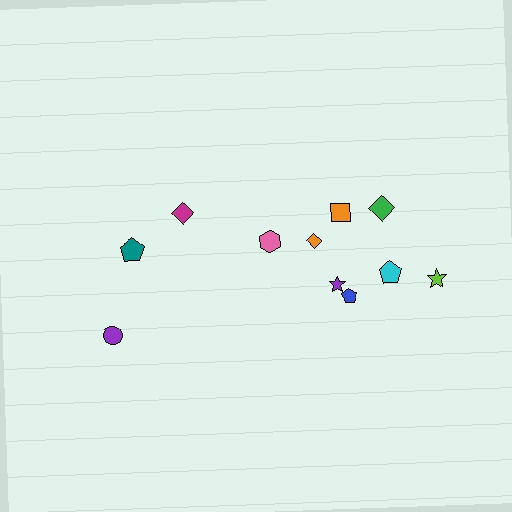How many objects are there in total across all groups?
There are 11 objects.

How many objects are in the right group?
There are 7 objects.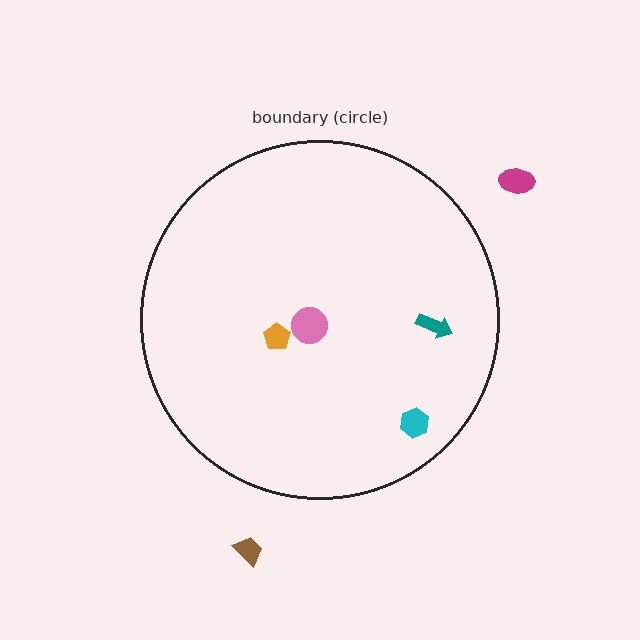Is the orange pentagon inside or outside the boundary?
Inside.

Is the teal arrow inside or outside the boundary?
Inside.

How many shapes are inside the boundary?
4 inside, 2 outside.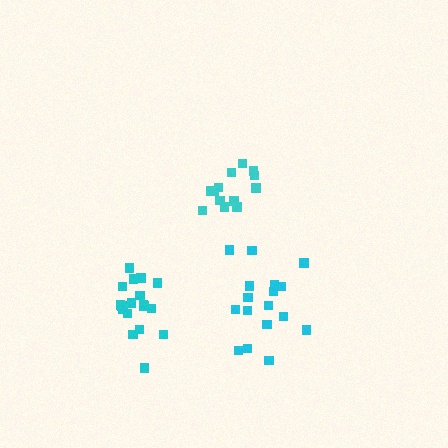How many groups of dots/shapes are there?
There are 3 groups.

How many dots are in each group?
Group 1: 13 dots, Group 2: 17 dots, Group 3: 19 dots (49 total).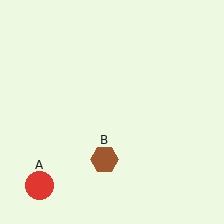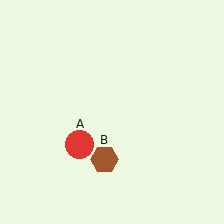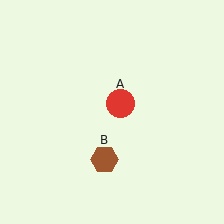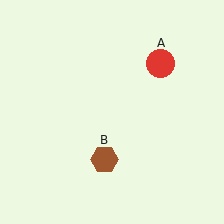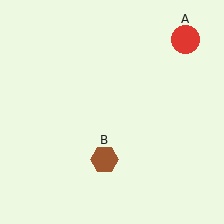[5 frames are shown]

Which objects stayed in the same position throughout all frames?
Brown hexagon (object B) remained stationary.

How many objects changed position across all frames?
1 object changed position: red circle (object A).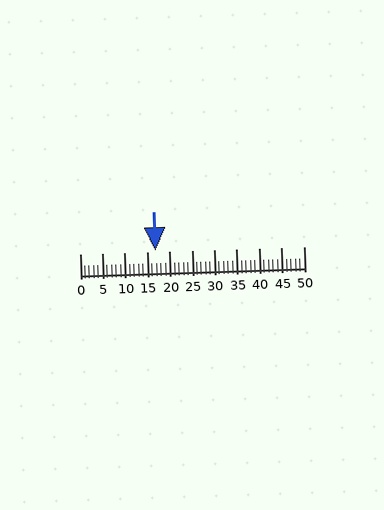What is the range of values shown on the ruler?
The ruler shows values from 0 to 50.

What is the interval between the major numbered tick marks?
The major tick marks are spaced 5 units apart.